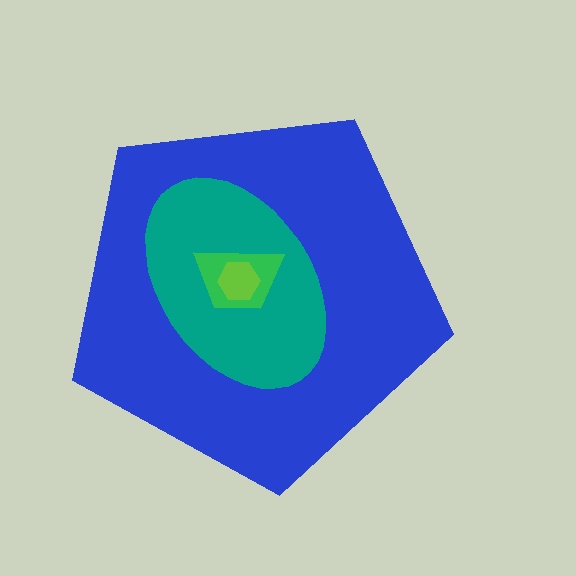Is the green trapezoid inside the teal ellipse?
Yes.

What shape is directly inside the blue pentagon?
The teal ellipse.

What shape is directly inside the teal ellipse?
The green trapezoid.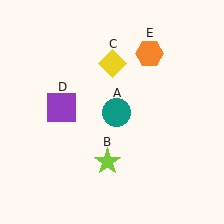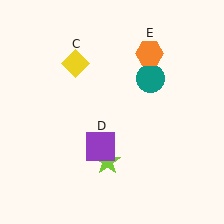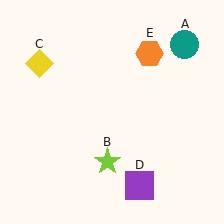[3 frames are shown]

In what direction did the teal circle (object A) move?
The teal circle (object A) moved up and to the right.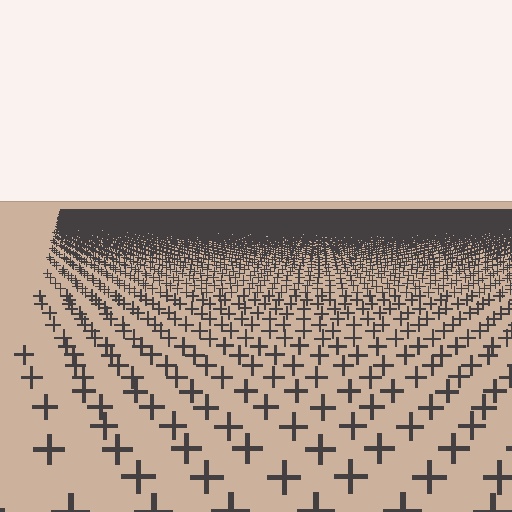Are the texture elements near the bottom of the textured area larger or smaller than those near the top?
Larger. Near the bottom, elements are closer to the viewer and appear at a bigger on-screen size.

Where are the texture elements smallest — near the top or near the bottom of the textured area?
Near the top.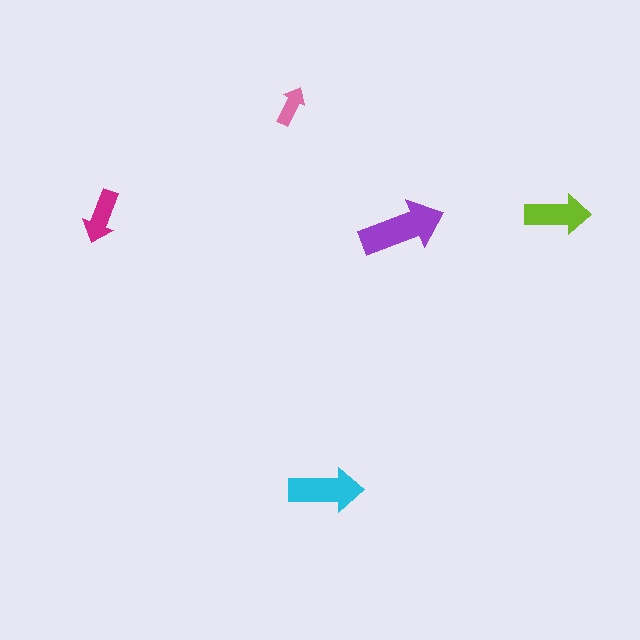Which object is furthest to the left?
The magenta arrow is leftmost.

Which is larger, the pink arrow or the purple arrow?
The purple one.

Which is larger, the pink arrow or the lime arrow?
The lime one.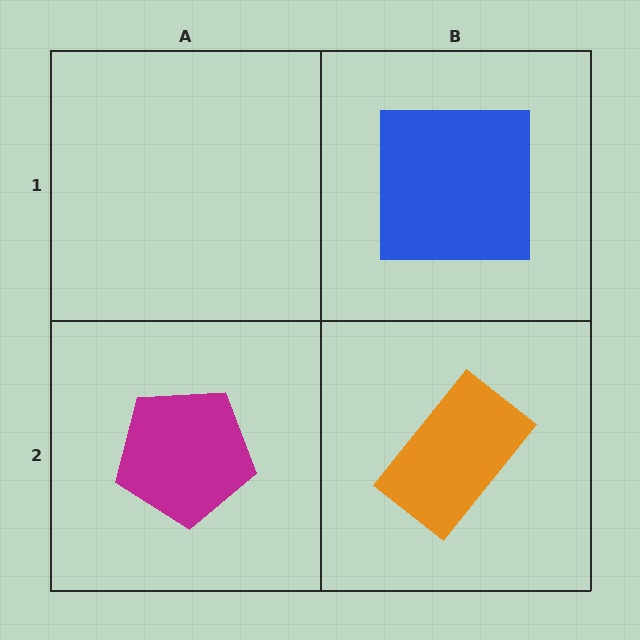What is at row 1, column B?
A blue square.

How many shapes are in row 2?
2 shapes.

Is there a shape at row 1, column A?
No, that cell is empty.